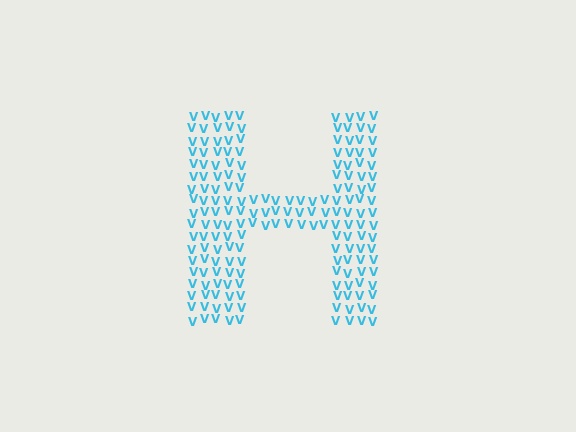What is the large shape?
The large shape is the letter H.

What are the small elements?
The small elements are letter V's.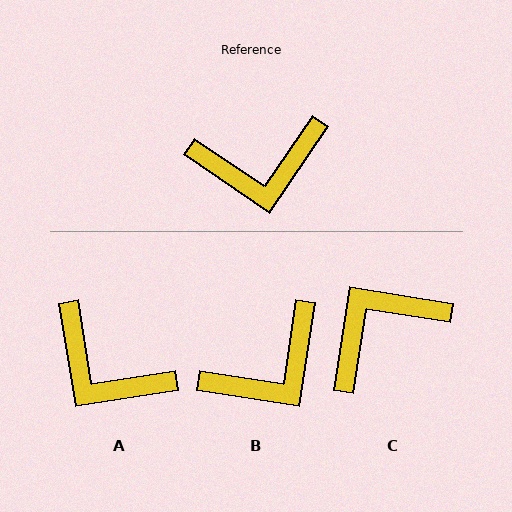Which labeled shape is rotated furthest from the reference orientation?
C, about 155 degrees away.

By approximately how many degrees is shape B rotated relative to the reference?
Approximately 26 degrees counter-clockwise.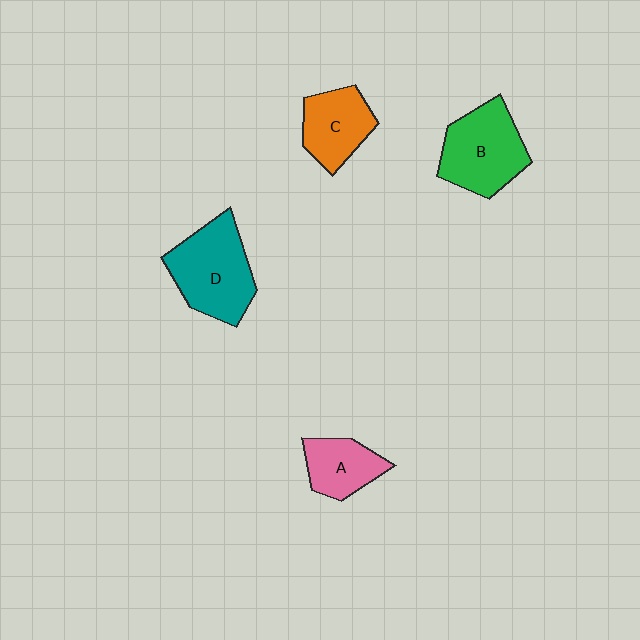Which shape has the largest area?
Shape D (teal).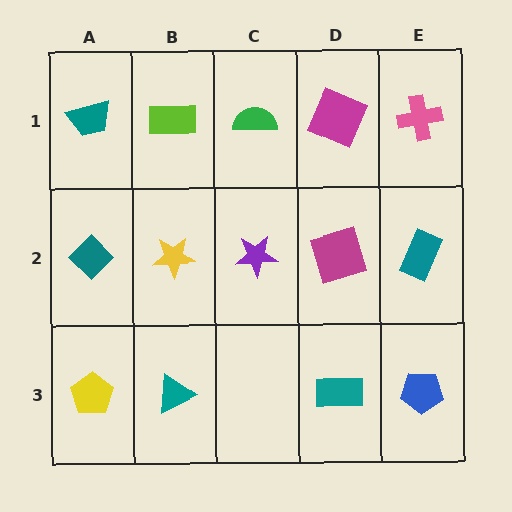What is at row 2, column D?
A magenta square.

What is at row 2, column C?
A purple star.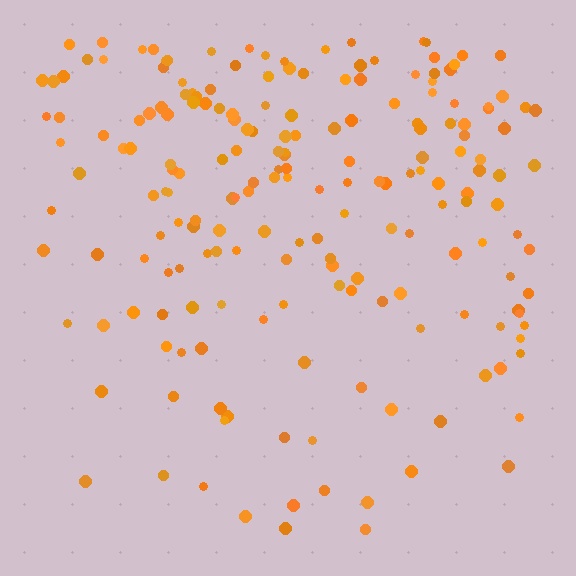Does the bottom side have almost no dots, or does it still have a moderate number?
Still a moderate number, just noticeably fewer than the top.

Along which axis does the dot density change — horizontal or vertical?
Vertical.